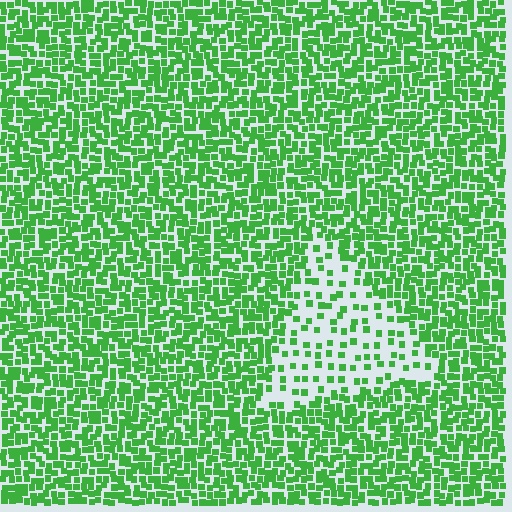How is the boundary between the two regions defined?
The boundary is defined by a change in element density (approximately 2.7x ratio). All elements are the same color, size, and shape.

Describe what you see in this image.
The image contains small green elements arranged at two different densities. A triangle-shaped region is visible where the elements are less densely packed than the surrounding area.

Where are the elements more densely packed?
The elements are more densely packed outside the triangle boundary.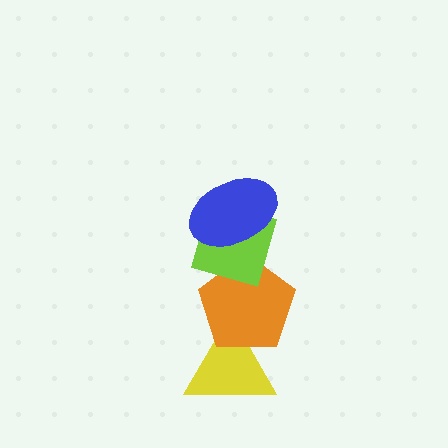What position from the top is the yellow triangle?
The yellow triangle is 4th from the top.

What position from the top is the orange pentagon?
The orange pentagon is 3rd from the top.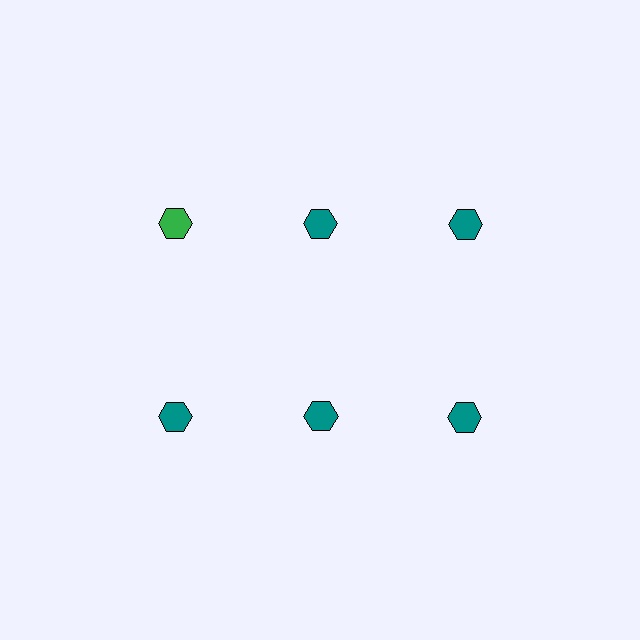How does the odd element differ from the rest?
It has a different color: green instead of teal.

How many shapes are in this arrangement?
There are 6 shapes arranged in a grid pattern.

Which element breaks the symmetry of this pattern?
The green hexagon in the top row, leftmost column breaks the symmetry. All other shapes are teal hexagons.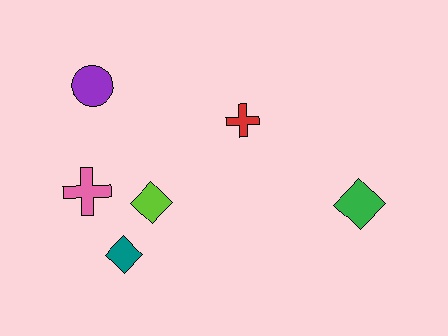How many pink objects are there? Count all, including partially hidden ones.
There is 1 pink object.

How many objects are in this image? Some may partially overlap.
There are 6 objects.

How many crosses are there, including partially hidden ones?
There are 2 crosses.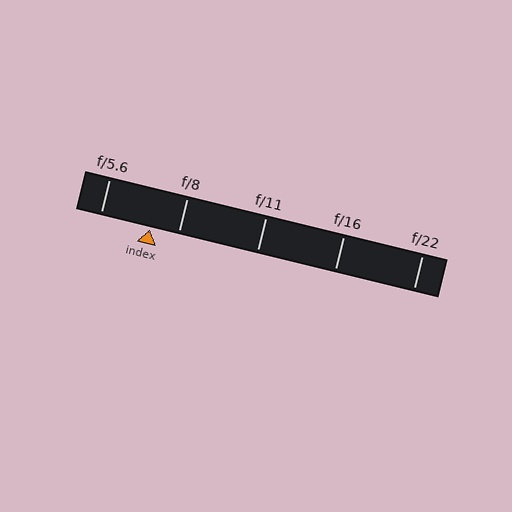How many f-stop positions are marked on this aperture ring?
There are 5 f-stop positions marked.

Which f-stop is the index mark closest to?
The index mark is closest to f/8.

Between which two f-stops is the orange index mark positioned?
The index mark is between f/5.6 and f/8.